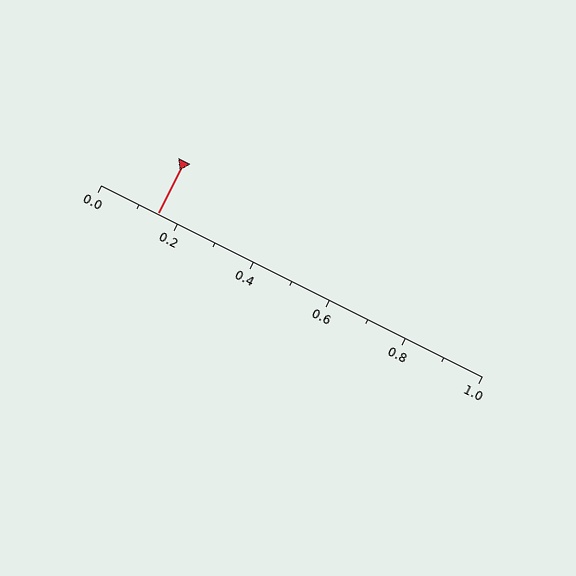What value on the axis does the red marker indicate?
The marker indicates approximately 0.15.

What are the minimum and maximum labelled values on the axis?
The axis runs from 0.0 to 1.0.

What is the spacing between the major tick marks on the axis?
The major ticks are spaced 0.2 apart.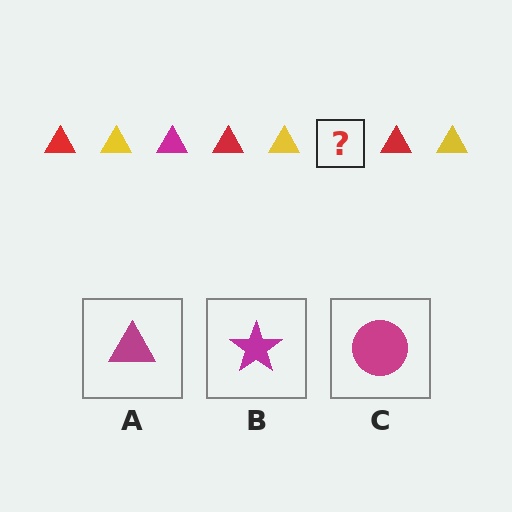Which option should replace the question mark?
Option A.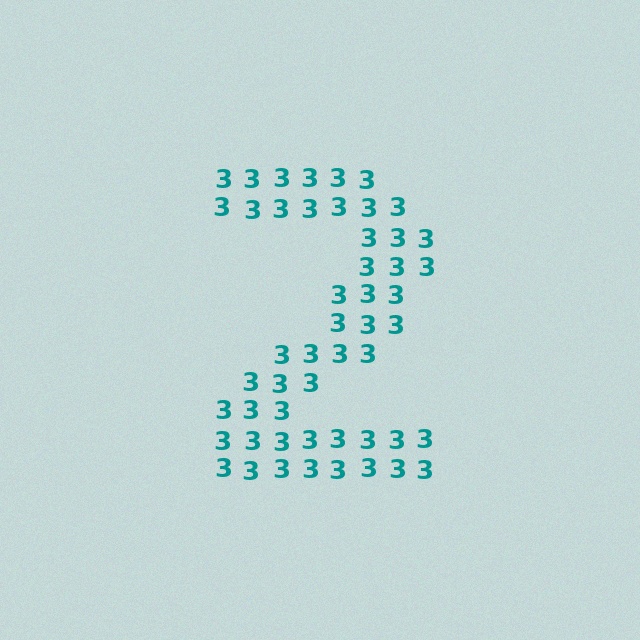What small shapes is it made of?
It is made of small digit 3's.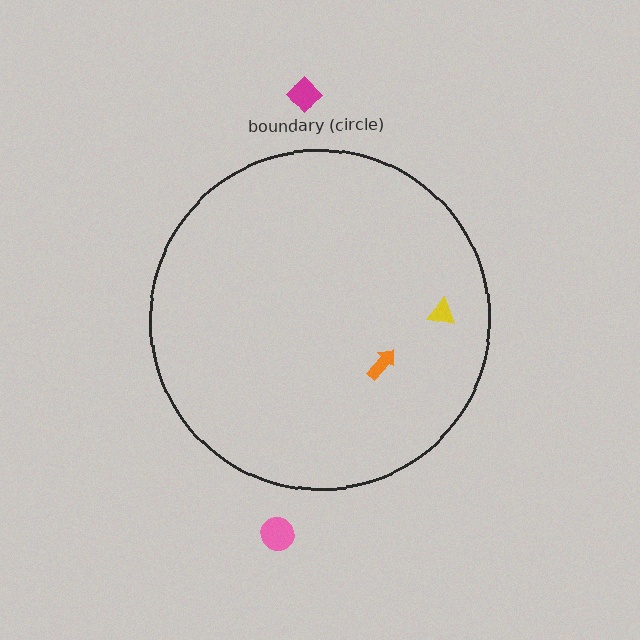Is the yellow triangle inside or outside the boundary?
Inside.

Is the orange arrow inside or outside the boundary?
Inside.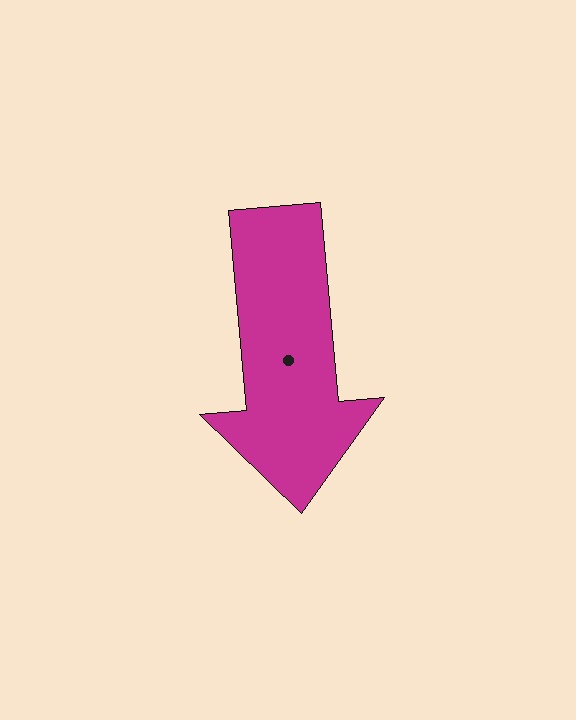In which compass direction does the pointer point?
South.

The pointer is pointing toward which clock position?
Roughly 6 o'clock.